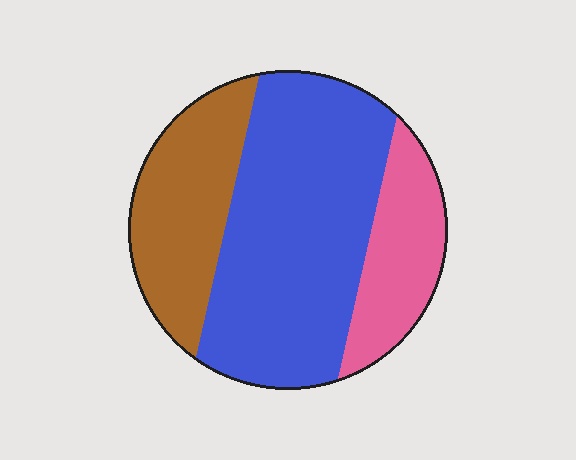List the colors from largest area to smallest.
From largest to smallest: blue, brown, pink.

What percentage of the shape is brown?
Brown covers around 25% of the shape.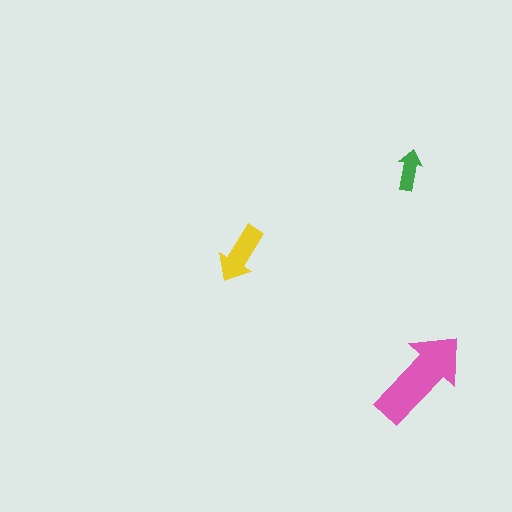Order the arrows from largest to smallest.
the pink one, the yellow one, the green one.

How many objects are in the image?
There are 3 objects in the image.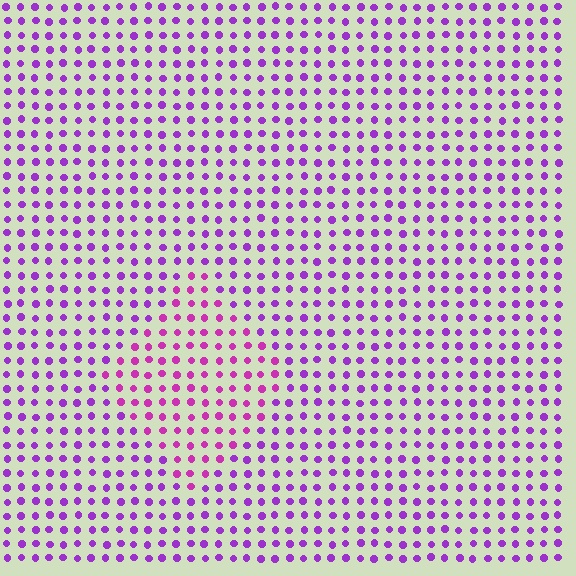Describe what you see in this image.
The image is filled with small purple elements in a uniform arrangement. A diamond-shaped region is visible where the elements are tinted to a slightly different hue, forming a subtle color boundary.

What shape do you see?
I see a diamond.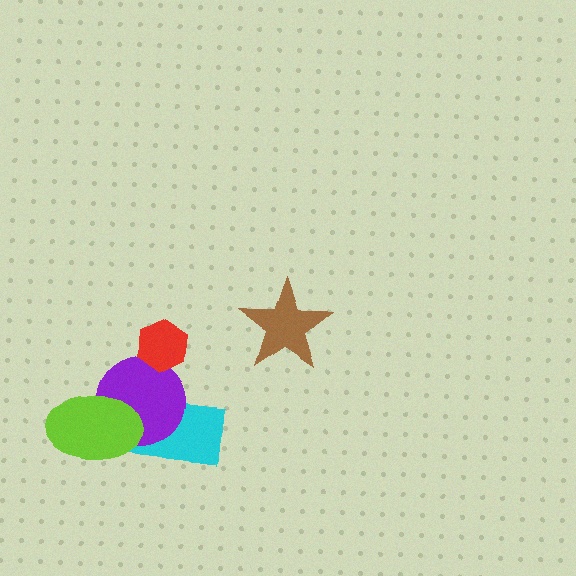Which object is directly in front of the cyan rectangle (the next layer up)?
The purple circle is directly in front of the cyan rectangle.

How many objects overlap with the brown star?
0 objects overlap with the brown star.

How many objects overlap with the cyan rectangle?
2 objects overlap with the cyan rectangle.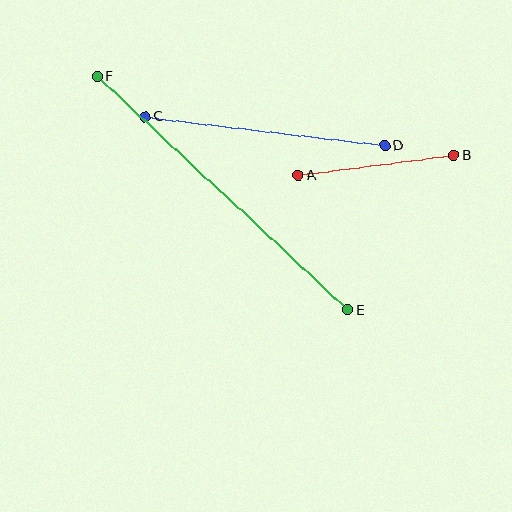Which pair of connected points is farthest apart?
Points E and F are farthest apart.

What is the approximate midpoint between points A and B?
The midpoint is at approximately (376, 165) pixels.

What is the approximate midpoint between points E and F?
The midpoint is at approximately (223, 193) pixels.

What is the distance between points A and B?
The distance is approximately 156 pixels.